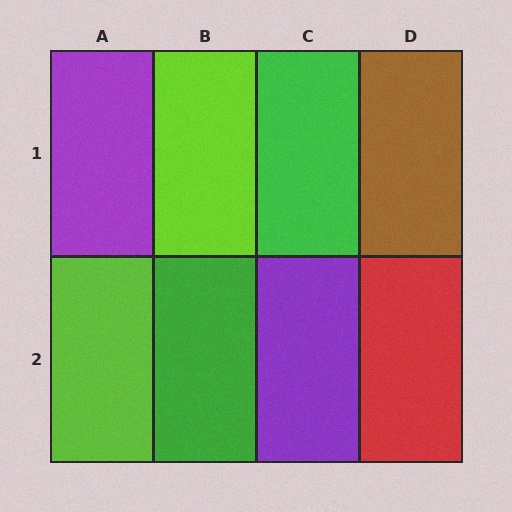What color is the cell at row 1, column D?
Brown.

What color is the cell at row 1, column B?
Lime.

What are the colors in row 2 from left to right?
Lime, green, purple, red.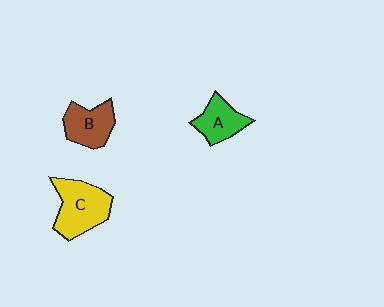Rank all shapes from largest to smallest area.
From largest to smallest: C (yellow), B (brown), A (green).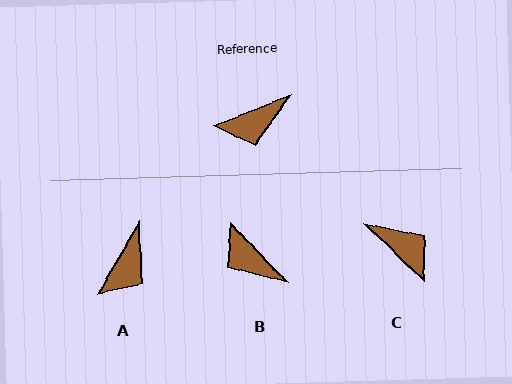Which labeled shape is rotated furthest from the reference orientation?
C, about 114 degrees away.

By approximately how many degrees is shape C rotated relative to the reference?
Approximately 114 degrees counter-clockwise.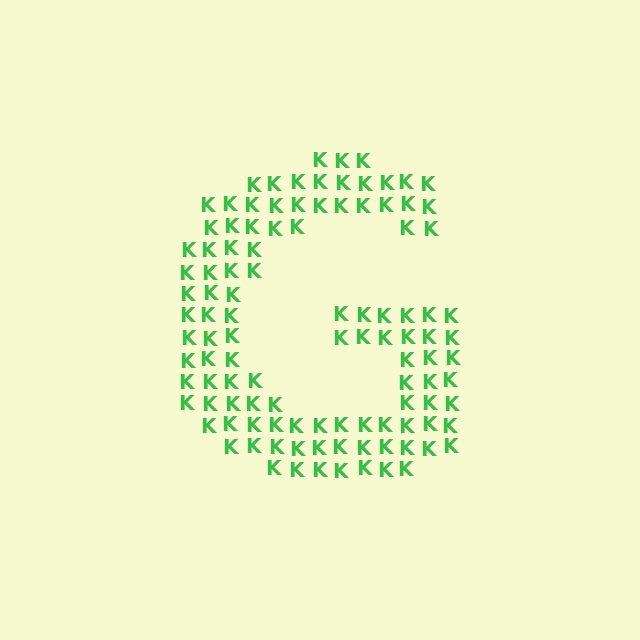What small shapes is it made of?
It is made of small letter K's.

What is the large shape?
The large shape is the letter G.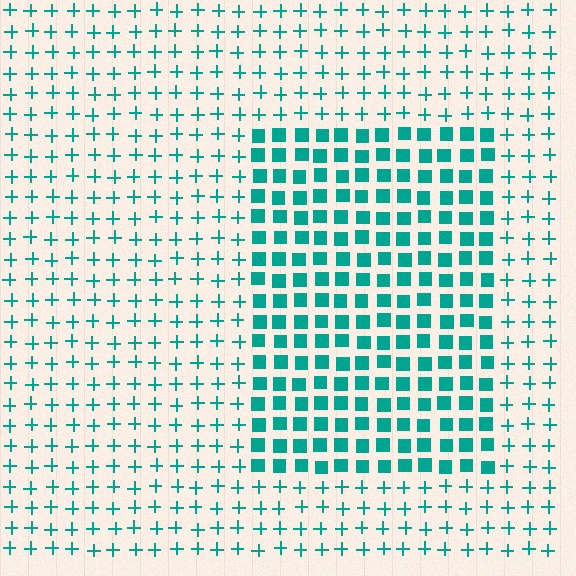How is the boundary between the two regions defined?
The boundary is defined by a change in element shape: squares inside vs. plus signs outside. All elements share the same color and spacing.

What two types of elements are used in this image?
The image uses squares inside the rectangle region and plus signs outside it.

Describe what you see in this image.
The image is filled with small teal elements arranged in a uniform grid. A rectangle-shaped region contains squares, while the surrounding area contains plus signs. The boundary is defined purely by the change in element shape.